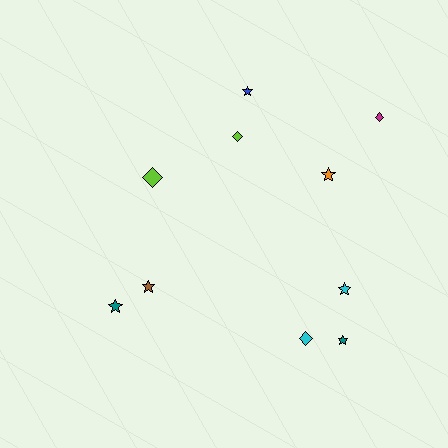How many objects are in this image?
There are 10 objects.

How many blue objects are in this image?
There is 1 blue object.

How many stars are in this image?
There are 6 stars.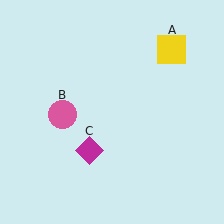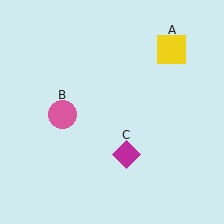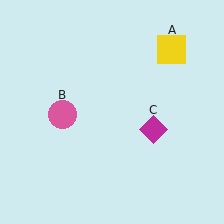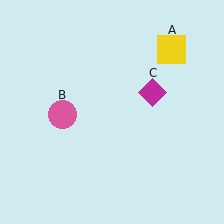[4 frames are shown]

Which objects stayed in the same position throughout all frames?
Yellow square (object A) and pink circle (object B) remained stationary.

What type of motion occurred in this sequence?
The magenta diamond (object C) rotated counterclockwise around the center of the scene.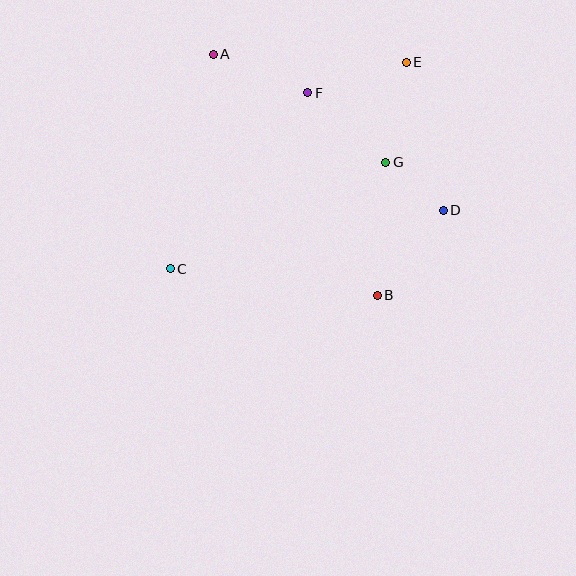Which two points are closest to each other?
Points D and G are closest to each other.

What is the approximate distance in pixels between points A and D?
The distance between A and D is approximately 278 pixels.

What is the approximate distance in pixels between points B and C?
The distance between B and C is approximately 209 pixels.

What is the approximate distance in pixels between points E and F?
The distance between E and F is approximately 103 pixels.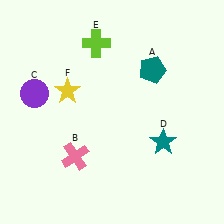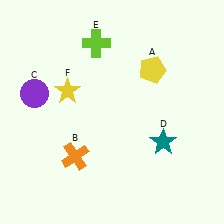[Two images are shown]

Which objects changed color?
A changed from teal to yellow. B changed from pink to orange.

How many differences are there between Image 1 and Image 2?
There are 2 differences between the two images.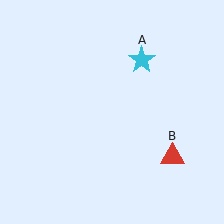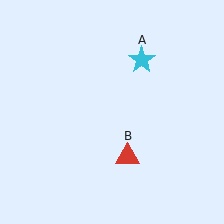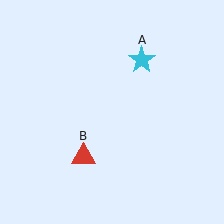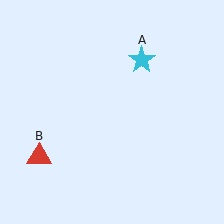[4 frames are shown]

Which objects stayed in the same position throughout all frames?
Cyan star (object A) remained stationary.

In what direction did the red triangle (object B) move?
The red triangle (object B) moved left.